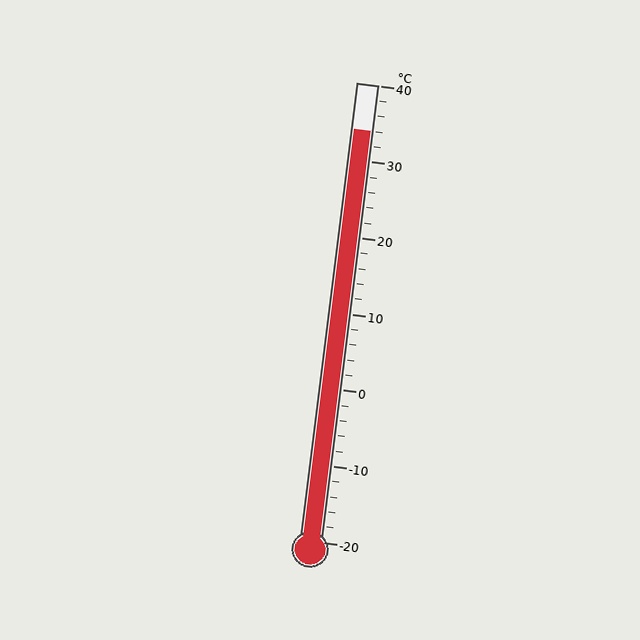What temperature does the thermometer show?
The thermometer shows approximately 34°C.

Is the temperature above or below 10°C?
The temperature is above 10°C.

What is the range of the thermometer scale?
The thermometer scale ranges from -20°C to 40°C.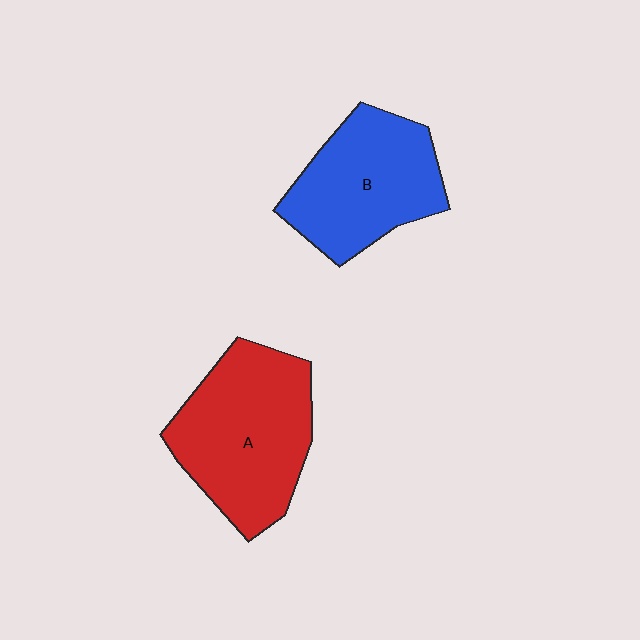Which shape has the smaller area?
Shape B (blue).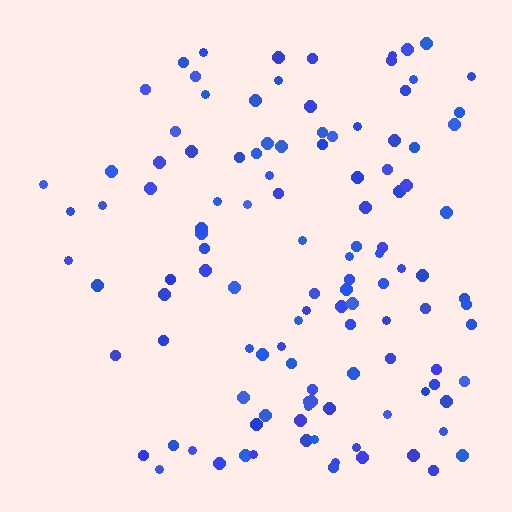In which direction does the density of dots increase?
From left to right, with the right side densest.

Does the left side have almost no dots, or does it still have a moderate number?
Still a moderate number, just noticeably fewer than the right.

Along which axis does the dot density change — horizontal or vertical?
Horizontal.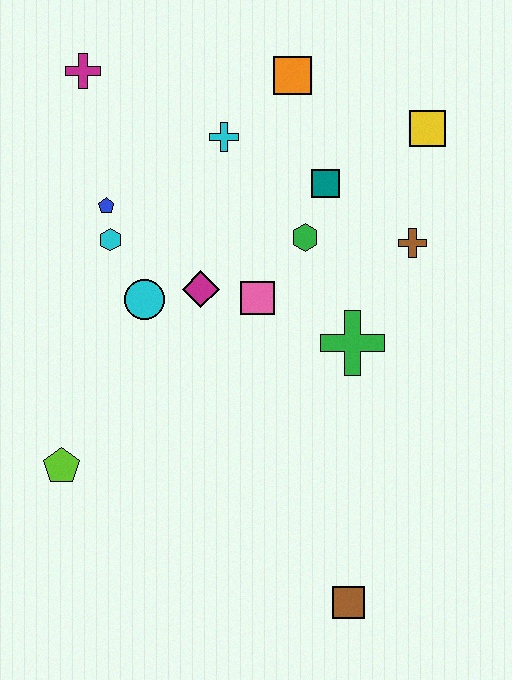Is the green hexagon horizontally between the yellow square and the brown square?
No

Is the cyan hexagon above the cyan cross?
No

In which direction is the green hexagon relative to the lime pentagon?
The green hexagon is to the right of the lime pentagon.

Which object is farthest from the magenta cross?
The brown square is farthest from the magenta cross.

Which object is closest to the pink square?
The magenta diamond is closest to the pink square.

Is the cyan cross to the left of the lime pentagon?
No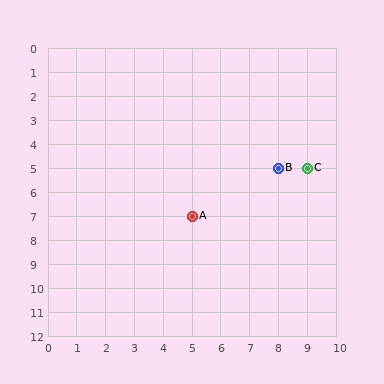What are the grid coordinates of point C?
Point C is at grid coordinates (9, 5).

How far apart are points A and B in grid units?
Points A and B are 3 columns and 2 rows apart (about 3.6 grid units diagonally).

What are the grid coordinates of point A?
Point A is at grid coordinates (5, 7).